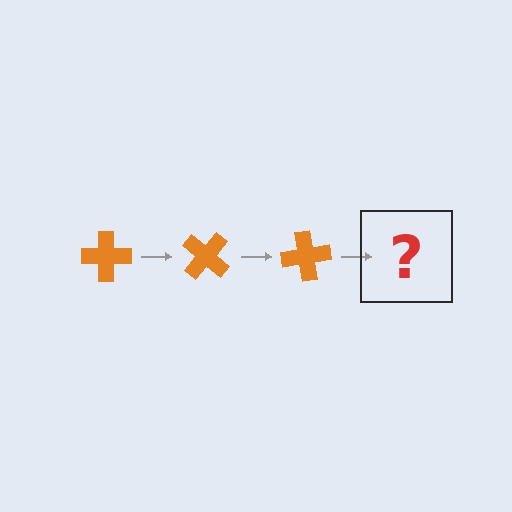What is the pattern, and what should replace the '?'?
The pattern is that the cross rotates 40 degrees each step. The '?' should be an orange cross rotated 120 degrees.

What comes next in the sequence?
The next element should be an orange cross rotated 120 degrees.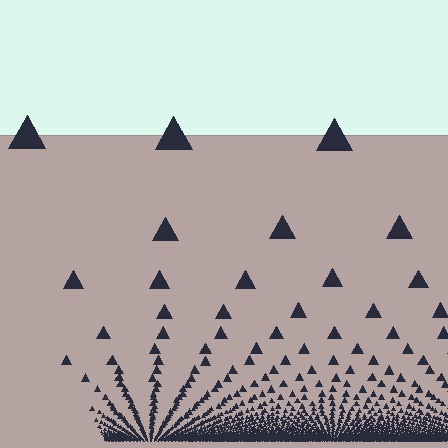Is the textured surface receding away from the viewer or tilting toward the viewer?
The surface appears to tilt toward the viewer. Texture elements get larger and sparser toward the top.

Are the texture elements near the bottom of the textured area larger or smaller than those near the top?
Smaller. The gradient is inverted — elements near the bottom are smaller and denser.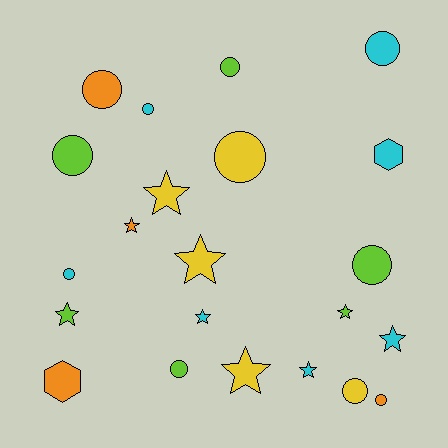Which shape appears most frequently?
Circle, with 11 objects.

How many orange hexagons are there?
There is 1 orange hexagon.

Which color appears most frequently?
Cyan, with 7 objects.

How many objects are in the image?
There are 22 objects.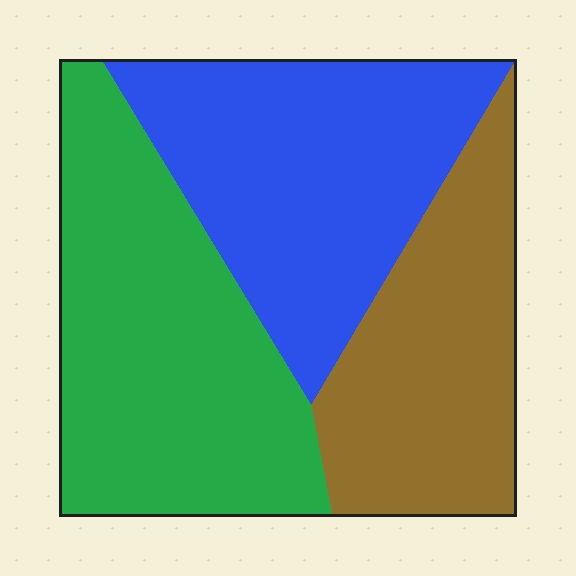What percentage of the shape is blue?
Blue takes up about one third (1/3) of the shape.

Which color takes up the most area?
Green, at roughly 40%.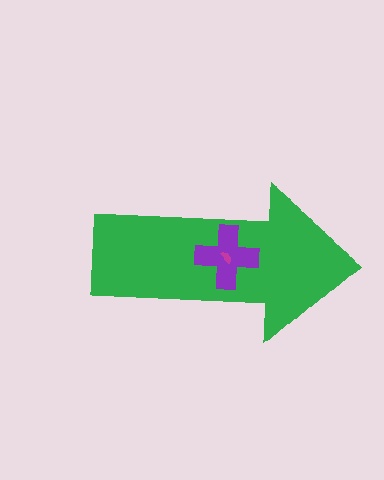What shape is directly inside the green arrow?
The purple cross.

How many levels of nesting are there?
3.